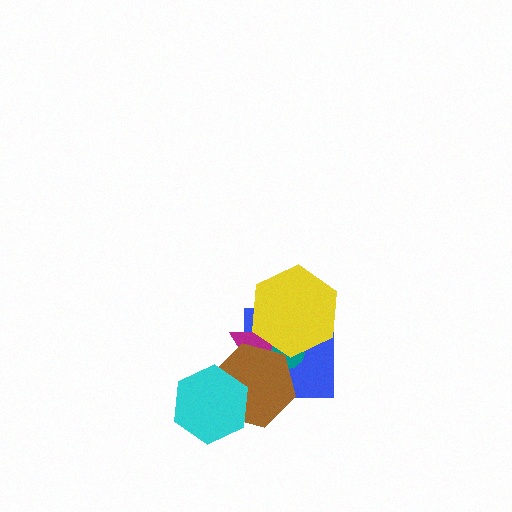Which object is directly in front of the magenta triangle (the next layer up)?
The yellow hexagon is directly in front of the magenta triangle.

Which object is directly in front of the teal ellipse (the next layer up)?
The magenta triangle is directly in front of the teal ellipse.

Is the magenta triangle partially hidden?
Yes, it is partially covered by another shape.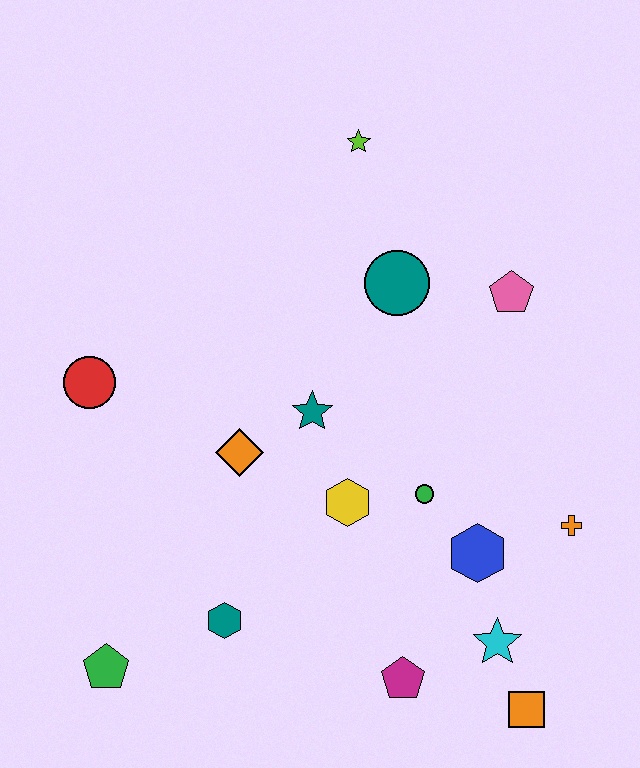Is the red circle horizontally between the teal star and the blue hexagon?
No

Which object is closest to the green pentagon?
The teal hexagon is closest to the green pentagon.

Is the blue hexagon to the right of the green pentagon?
Yes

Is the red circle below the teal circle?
Yes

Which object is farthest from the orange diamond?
The orange square is farthest from the orange diamond.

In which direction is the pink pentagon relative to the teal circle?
The pink pentagon is to the right of the teal circle.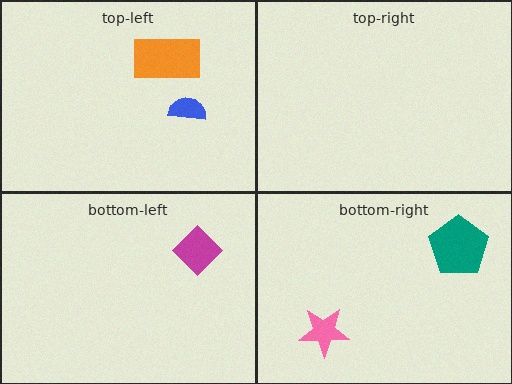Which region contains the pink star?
The bottom-right region.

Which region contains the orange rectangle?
The top-left region.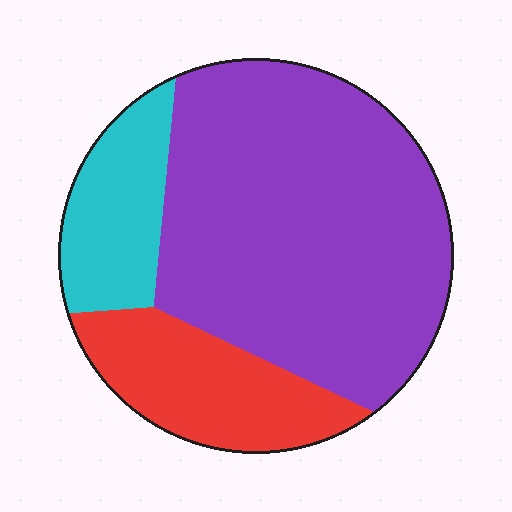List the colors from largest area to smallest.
From largest to smallest: purple, red, cyan.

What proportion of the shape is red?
Red takes up about one fifth (1/5) of the shape.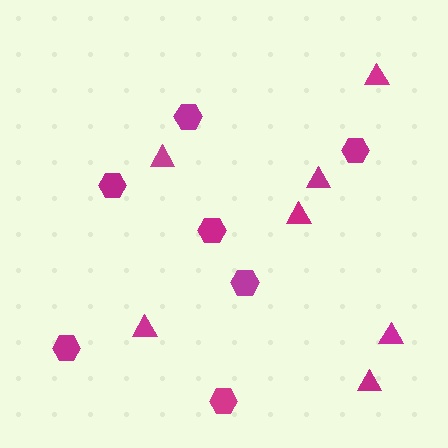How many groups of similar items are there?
There are 2 groups: one group of hexagons (7) and one group of triangles (7).